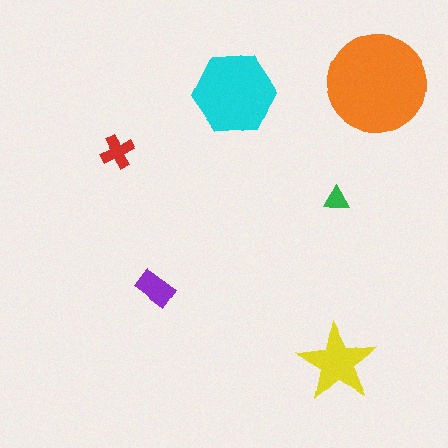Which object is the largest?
The orange circle.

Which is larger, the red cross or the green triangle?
The red cross.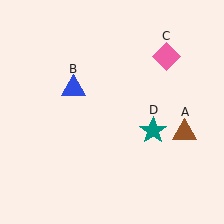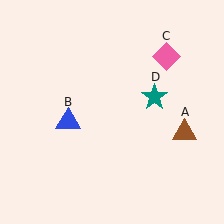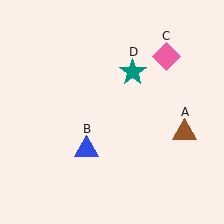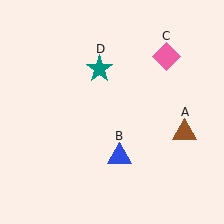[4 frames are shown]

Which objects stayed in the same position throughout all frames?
Brown triangle (object A) and pink diamond (object C) remained stationary.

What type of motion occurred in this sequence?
The blue triangle (object B), teal star (object D) rotated counterclockwise around the center of the scene.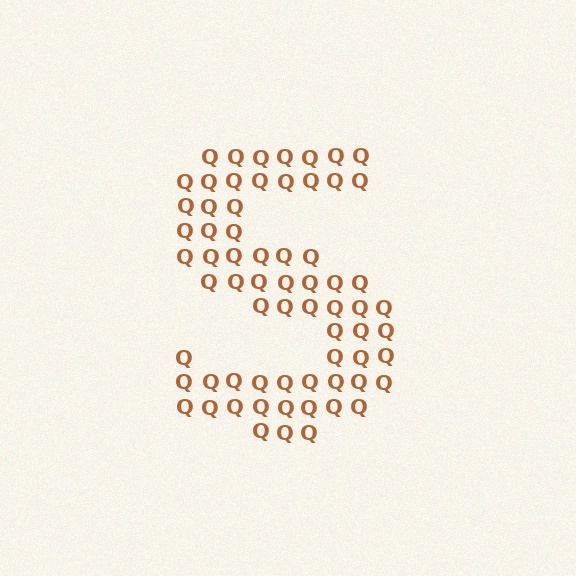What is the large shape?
The large shape is the letter S.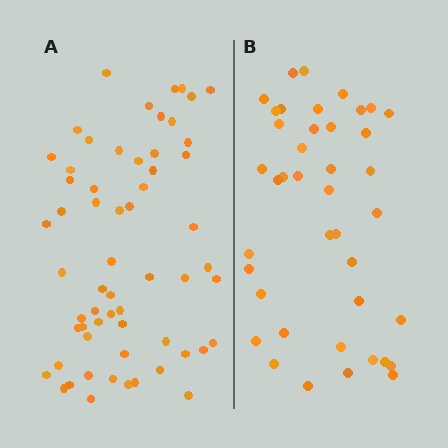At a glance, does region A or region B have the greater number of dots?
Region A (the left region) has more dots.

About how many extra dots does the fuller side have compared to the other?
Region A has approximately 20 more dots than region B.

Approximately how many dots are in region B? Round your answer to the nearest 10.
About 40 dots. (The exact count is 41, which rounds to 40.)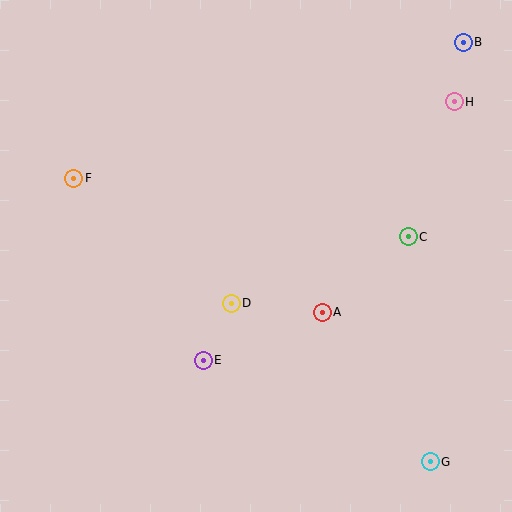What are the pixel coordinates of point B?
Point B is at (463, 42).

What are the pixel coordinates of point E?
Point E is at (203, 360).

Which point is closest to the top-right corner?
Point B is closest to the top-right corner.